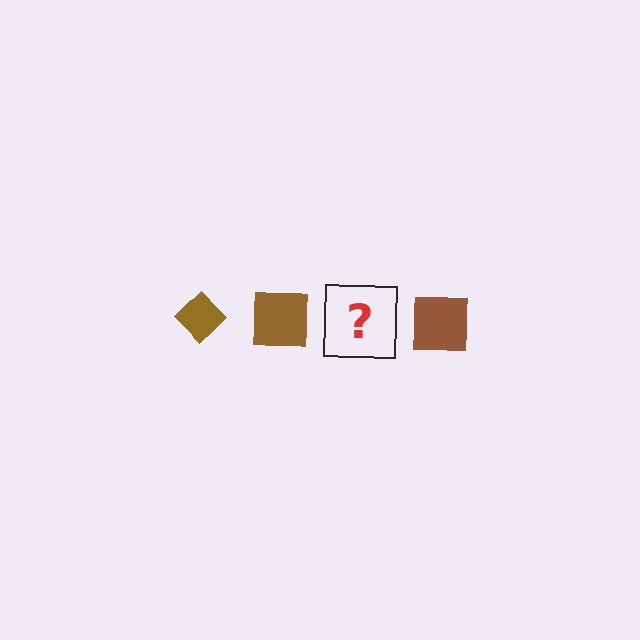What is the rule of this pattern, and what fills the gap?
The rule is that the pattern cycles through diamond, square shapes in brown. The gap should be filled with a brown diamond.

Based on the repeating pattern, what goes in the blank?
The blank should be a brown diamond.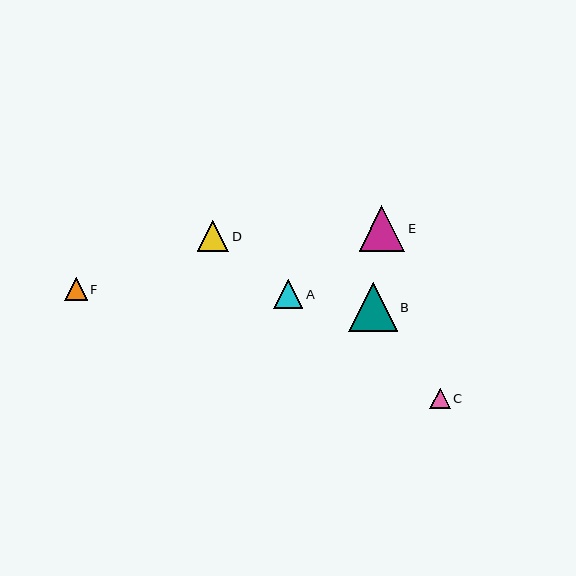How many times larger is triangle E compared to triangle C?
Triangle E is approximately 2.3 times the size of triangle C.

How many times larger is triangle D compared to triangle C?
Triangle D is approximately 1.5 times the size of triangle C.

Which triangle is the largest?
Triangle B is the largest with a size of approximately 48 pixels.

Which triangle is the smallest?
Triangle C is the smallest with a size of approximately 20 pixels.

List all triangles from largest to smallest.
From largest to smallest: B, E, D, A, F, C.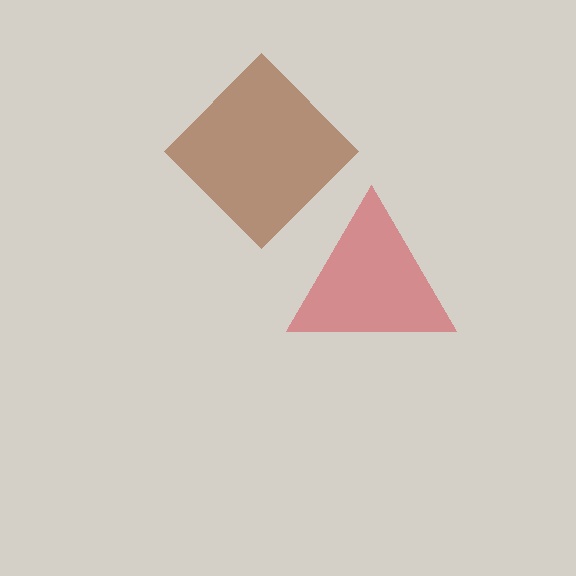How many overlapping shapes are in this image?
There are 2 overlapping shapes in the image.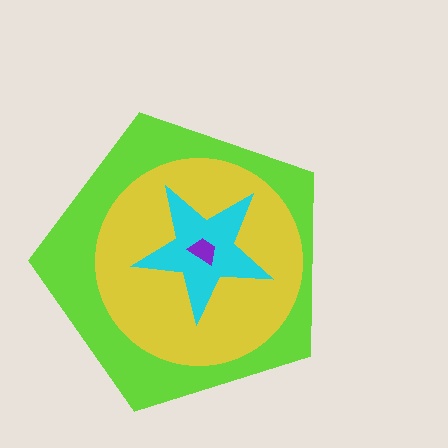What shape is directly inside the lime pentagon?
The yellow circle.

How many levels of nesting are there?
4.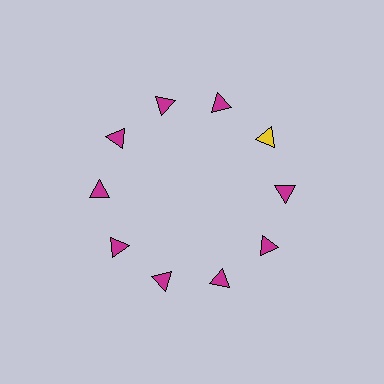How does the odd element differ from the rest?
It has a different color: yellow instead of magenta.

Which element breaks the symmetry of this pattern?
The yellow triangle at roughly the 2 o'clock position breaks the symmetry. All other shapes are magenta triangles.